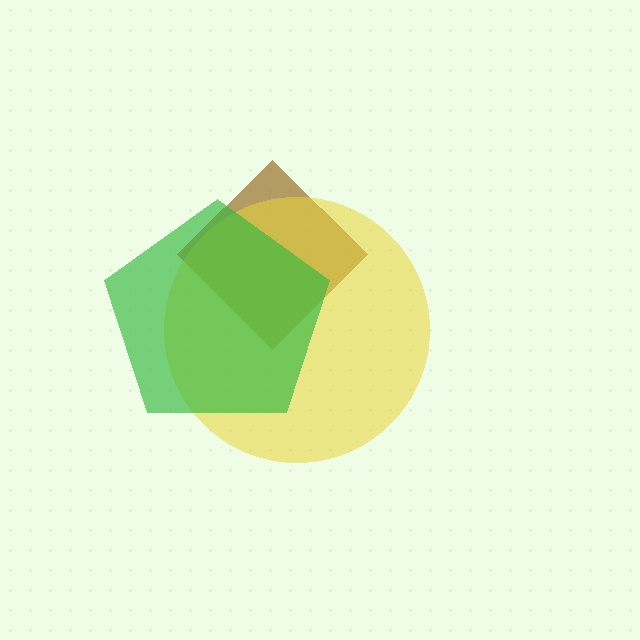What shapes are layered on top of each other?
The layered shapes are: a brown diamond, a yellow circle, a green pentagon.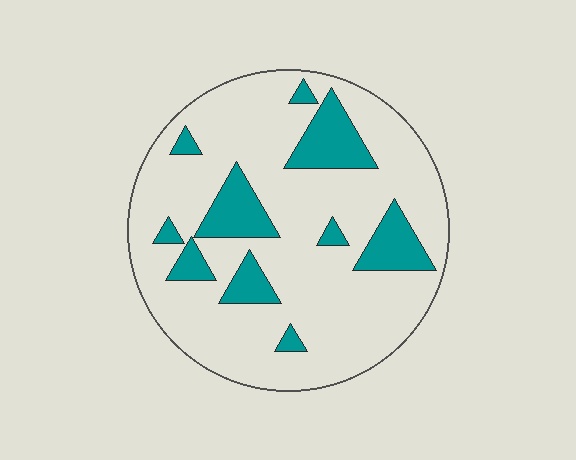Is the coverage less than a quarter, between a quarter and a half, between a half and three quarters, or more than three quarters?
Less than a quarter.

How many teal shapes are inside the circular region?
10.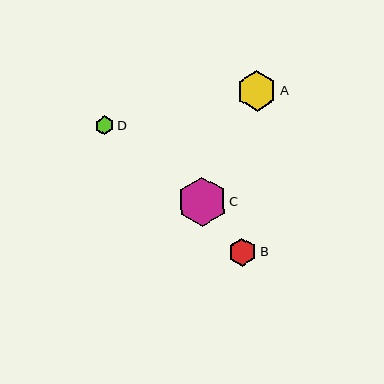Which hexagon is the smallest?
Hexagon D is the smallest with a size of approximately 18 pixels.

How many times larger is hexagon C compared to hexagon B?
Hexagon C is approximately 1.8 times the size of hexagon B.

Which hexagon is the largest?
Hexagon C is the largest with a size of approximately 49 pixels.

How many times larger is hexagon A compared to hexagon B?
Hexagon A is approximately 1.4 times the size of hexagon B.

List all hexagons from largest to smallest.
From largest to smallest: C, A, B, D.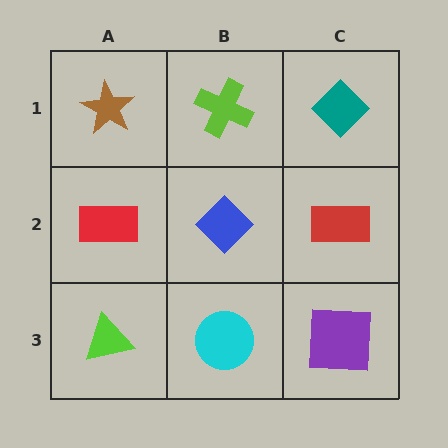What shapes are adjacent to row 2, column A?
A brown star (row 1, column A), a lime triangle (row 3, column A), a blue diamond (row 2, column B).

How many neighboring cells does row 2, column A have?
3.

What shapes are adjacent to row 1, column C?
A red rectangle (row 2, column C), a lime cross (row 1, column B).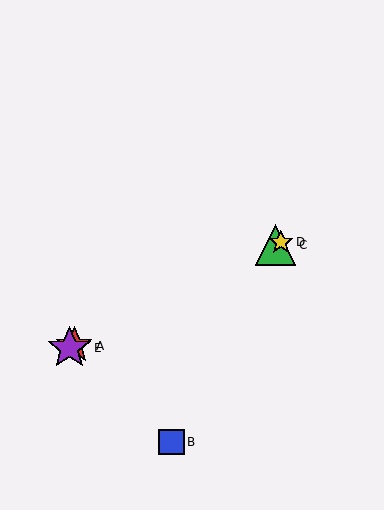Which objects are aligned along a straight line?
Objects A, C, D, E are aligned along a straight line.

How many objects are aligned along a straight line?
4 objects (A, C, D, E) are aligned along a straight line.